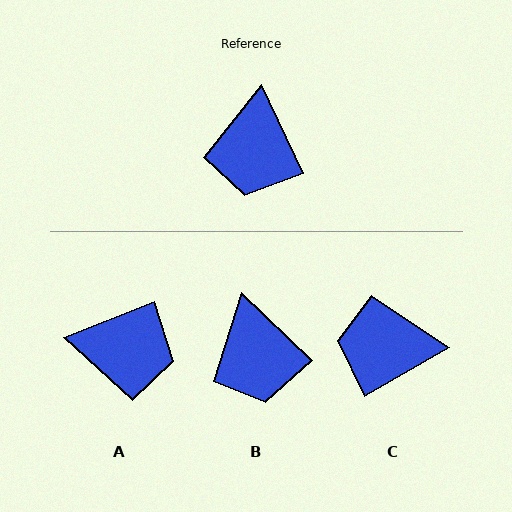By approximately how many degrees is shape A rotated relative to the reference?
Approximately 87 degrees counter-clockwise.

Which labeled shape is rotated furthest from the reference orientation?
A, about 87 degrees away.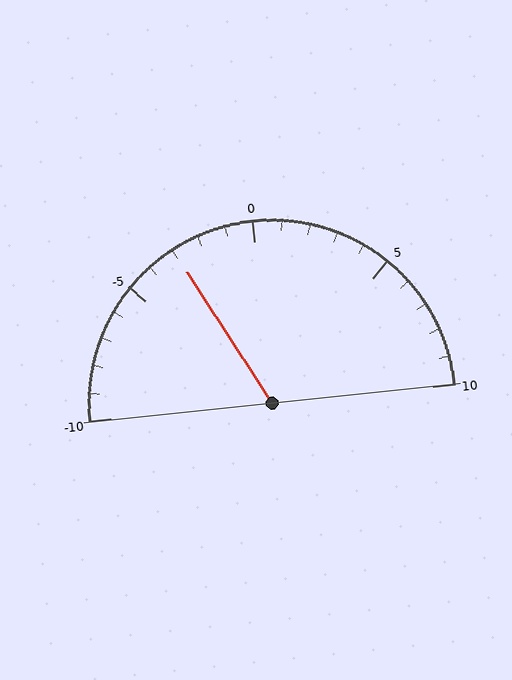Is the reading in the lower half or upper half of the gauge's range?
The reading is in the lower half of the range (-10 to 10).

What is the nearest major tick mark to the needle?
The nearest major tick mark is -5.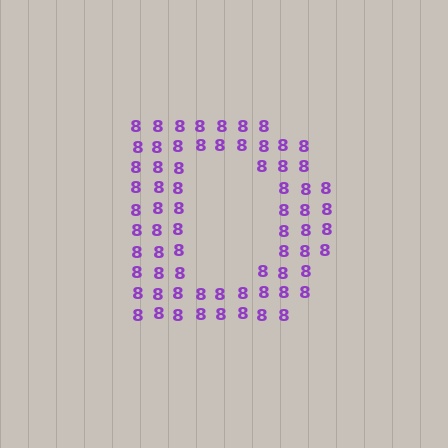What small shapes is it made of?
It is made of small digit 8's.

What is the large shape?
The large shape is the letter D.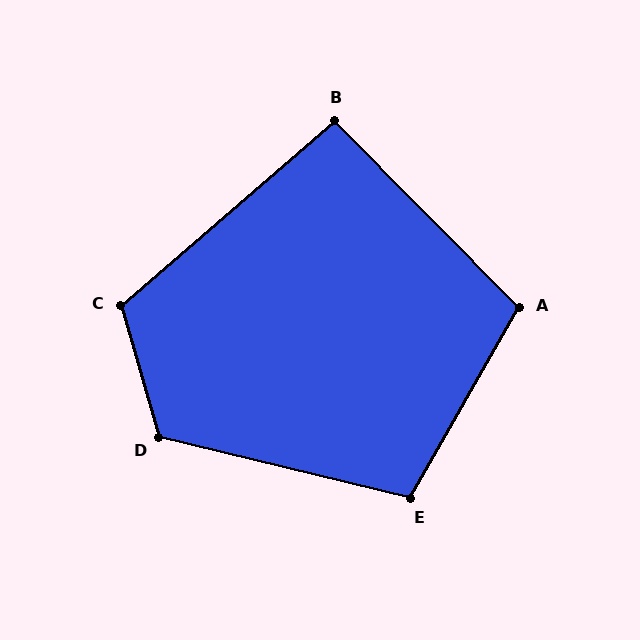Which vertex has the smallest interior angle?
B, at approximately 94 degrees.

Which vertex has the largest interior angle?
D, at approximately 119 degrees.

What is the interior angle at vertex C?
Approximately 115 degrees (obtuse).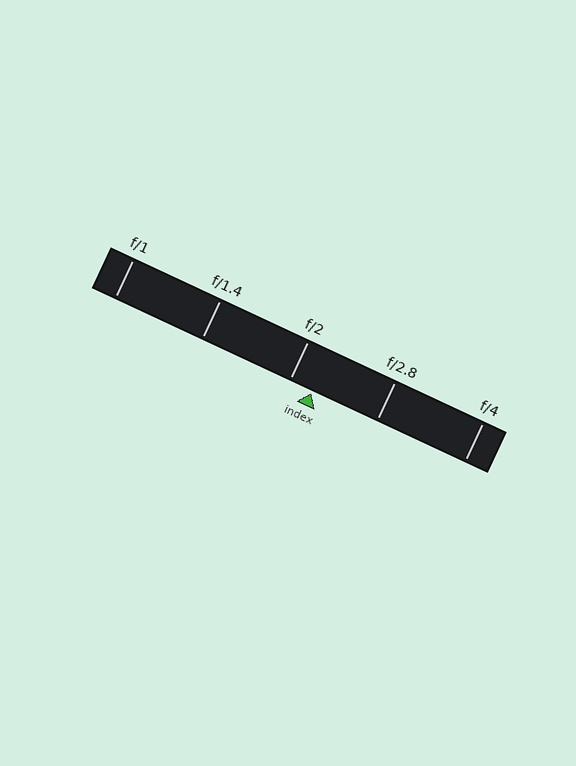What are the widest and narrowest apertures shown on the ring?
The widest aperture shown is f/1 and the narrowest is f/4.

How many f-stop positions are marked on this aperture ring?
There are 5 f-stop positions marked.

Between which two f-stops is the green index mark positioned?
The index mark is between f/2 and f/2.8.